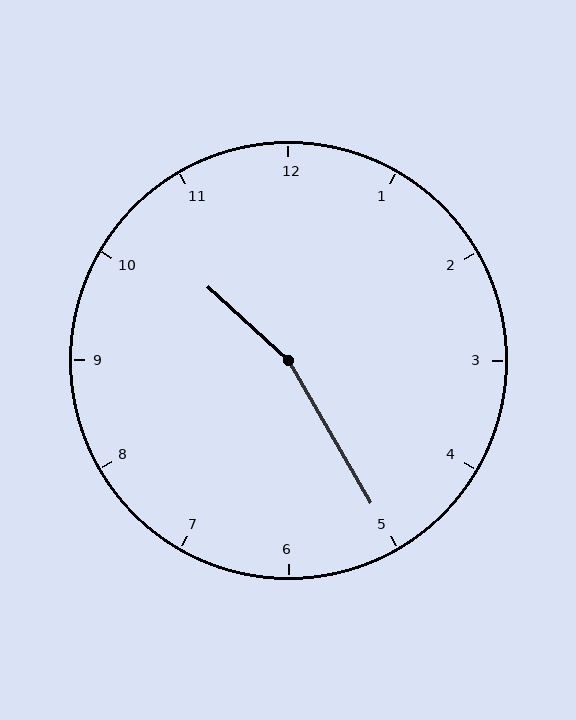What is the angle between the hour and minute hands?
Approximately 162 degrees.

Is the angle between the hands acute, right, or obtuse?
It is obtuse.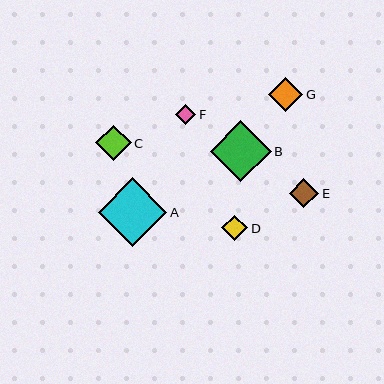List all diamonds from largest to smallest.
From largest to smallest: A, B, C, G, E, D, F.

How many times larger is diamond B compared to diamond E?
Diamond B is approximately 2.1 times the size of diamond E.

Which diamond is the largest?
Diamond A is the largest with a size of approximately 68 pixels.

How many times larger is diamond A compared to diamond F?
Diamond A is approximately 3.4 times the size of diamond F.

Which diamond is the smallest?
Diamond F is the smallest with a size of approximately 20 pixels.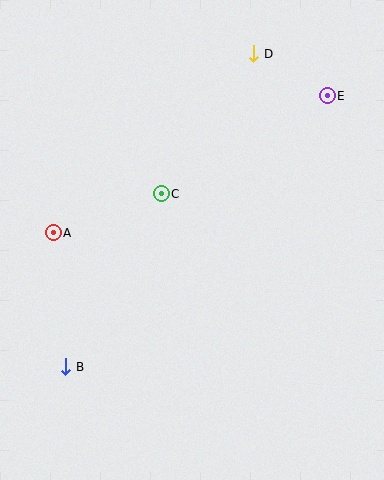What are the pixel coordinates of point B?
Point B is at (66, 367).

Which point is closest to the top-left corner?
Point A is closest to the top-left corner.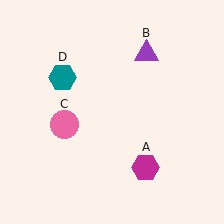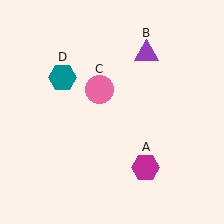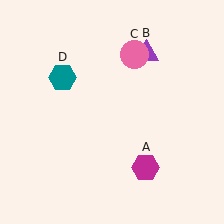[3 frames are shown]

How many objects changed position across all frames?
1 object changed position: pink circle (object C).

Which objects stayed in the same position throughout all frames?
Magenta hexagon (object A) and purple triangle (object B) and teal hexagon (object D) remained stationary.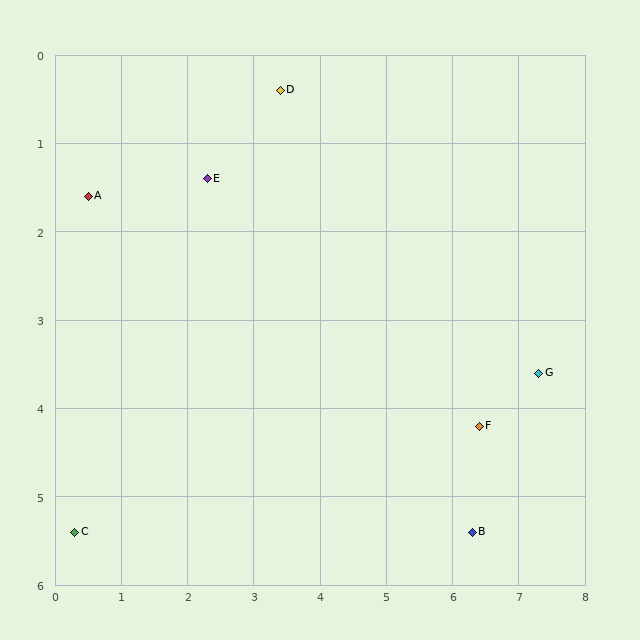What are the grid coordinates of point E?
Point E is at approximately (2.3, 1.4).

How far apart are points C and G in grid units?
Points C and G are about 7.2 grid units apart.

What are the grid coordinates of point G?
Point G is at approximately (7.3, 3.6).